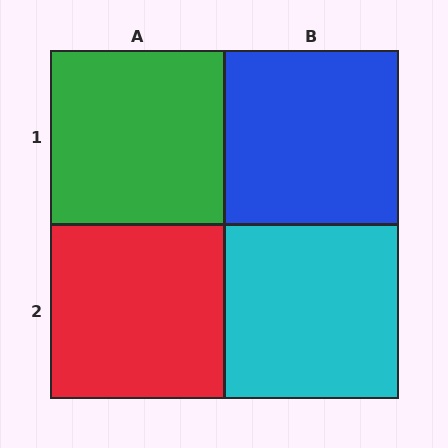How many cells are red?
1 cell is red.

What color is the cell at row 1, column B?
Blue.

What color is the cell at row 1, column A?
Green.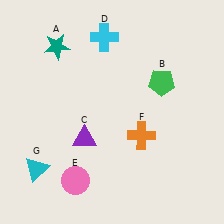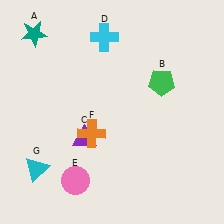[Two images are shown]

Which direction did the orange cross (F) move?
The orange cross (F) moved left.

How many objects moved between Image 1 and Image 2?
2 objects moved between the two images.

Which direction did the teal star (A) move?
The teal star (A) moved left.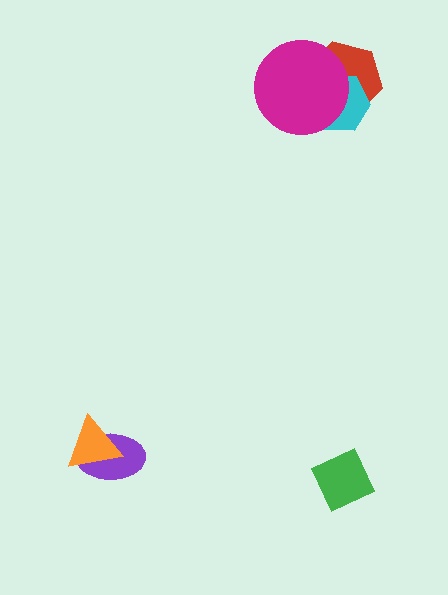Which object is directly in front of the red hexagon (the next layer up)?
The cyan hexagon is directly in front of the red hexagon.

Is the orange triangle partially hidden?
No, no other shape covers it.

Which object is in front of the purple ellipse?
The orange triangle is in front of the purple ellipse.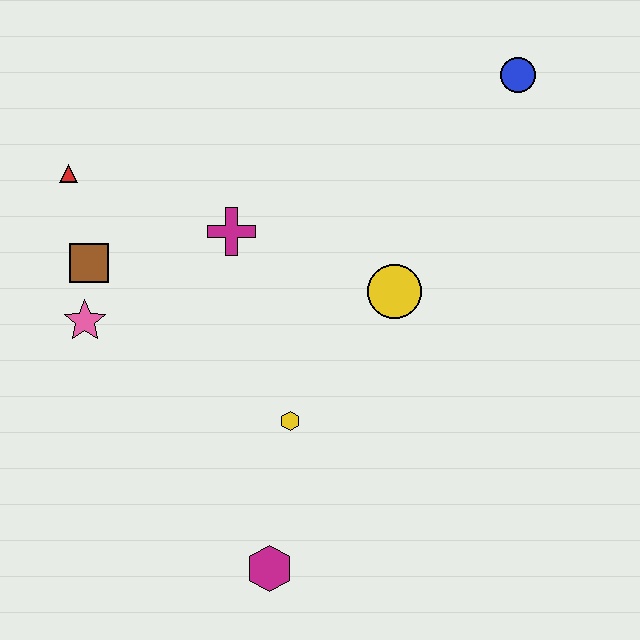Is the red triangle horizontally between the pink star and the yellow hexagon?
No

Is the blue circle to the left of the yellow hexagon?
No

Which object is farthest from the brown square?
The blue circle is farthest from the brown square.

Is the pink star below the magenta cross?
Yes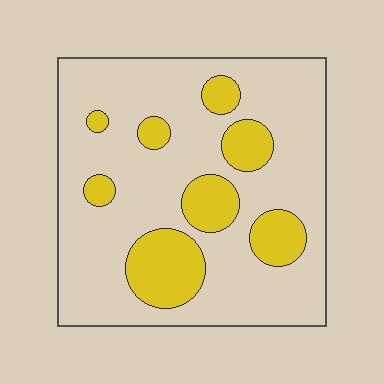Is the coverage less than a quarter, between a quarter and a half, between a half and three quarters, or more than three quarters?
Less than a quarter.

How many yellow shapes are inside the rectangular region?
8.